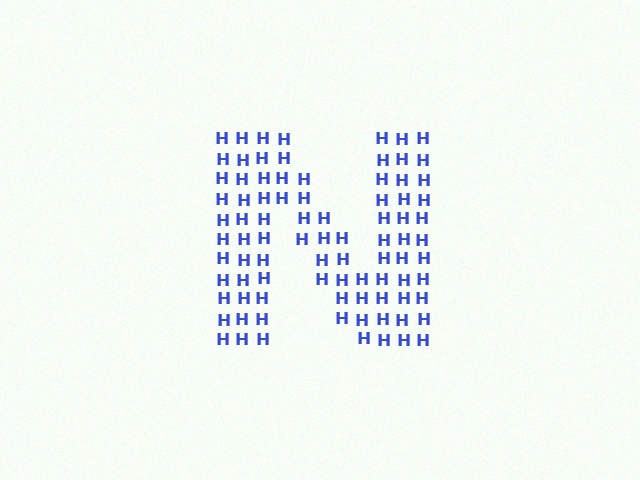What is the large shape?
The large shape is the letter N.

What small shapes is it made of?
It is made of small letter H's.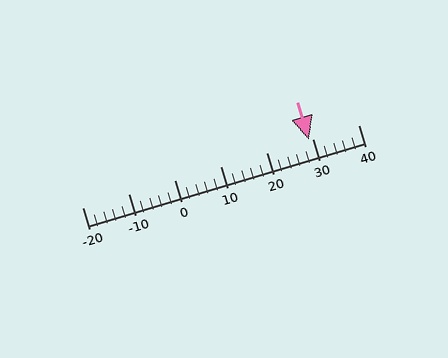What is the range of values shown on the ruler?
The ruler shows values from -20 to 40.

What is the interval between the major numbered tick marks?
The major tick marks are spaced 10 units apart.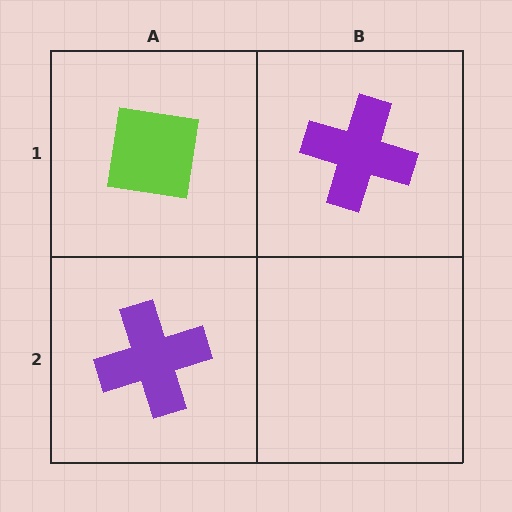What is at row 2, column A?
A purple cross.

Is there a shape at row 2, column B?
No, that cell is empty.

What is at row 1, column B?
A purple cross.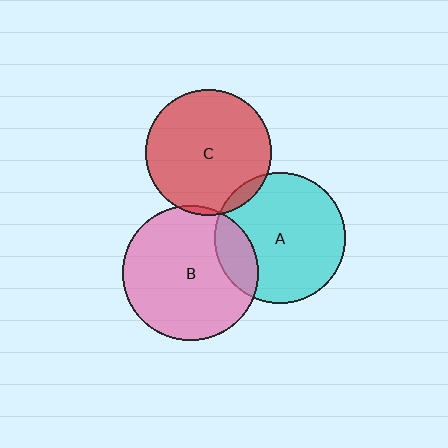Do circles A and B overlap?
Yes.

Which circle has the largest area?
Circle B (pink).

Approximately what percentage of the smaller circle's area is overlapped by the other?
Approximately 15%.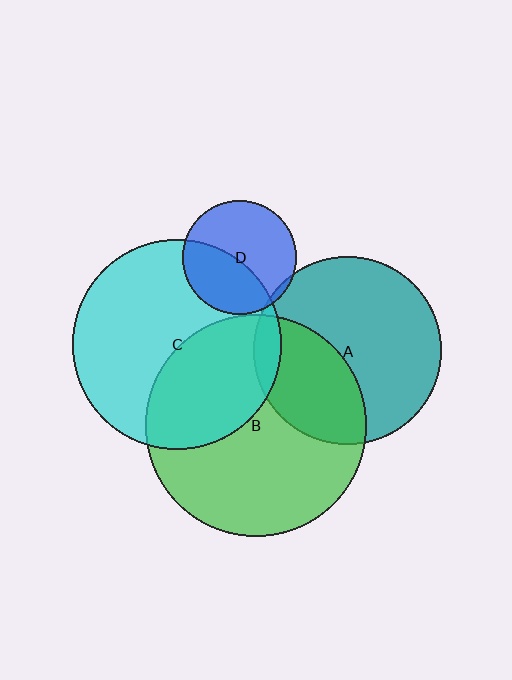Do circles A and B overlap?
Yes.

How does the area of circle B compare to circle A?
Approximately 1.4 times.